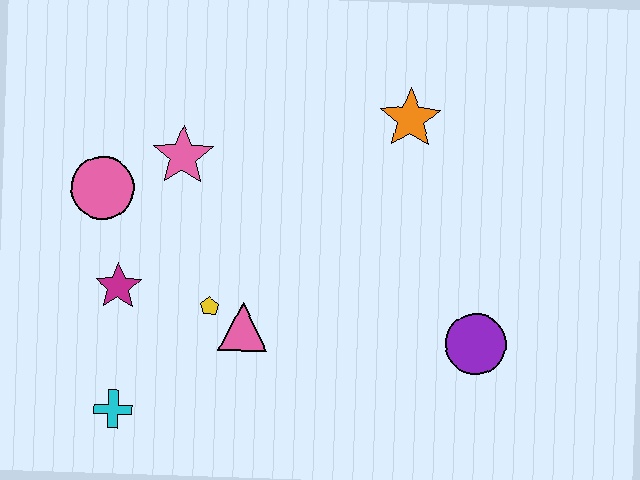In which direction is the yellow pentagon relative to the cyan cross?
The yellow pentagon is above the cyan cross.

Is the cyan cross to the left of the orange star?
Yes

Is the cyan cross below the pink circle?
Yes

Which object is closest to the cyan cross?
The magenta star is closest to the cyan cross.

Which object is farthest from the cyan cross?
The orange star is farthest from the cyan cross.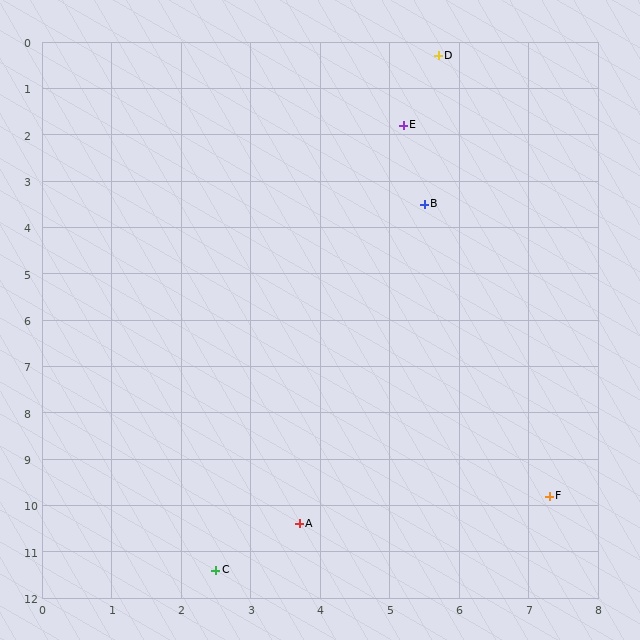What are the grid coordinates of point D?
Point D is at approximately (5.7, 0.3).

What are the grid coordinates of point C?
Point C is at approximately (2.5, 11.4).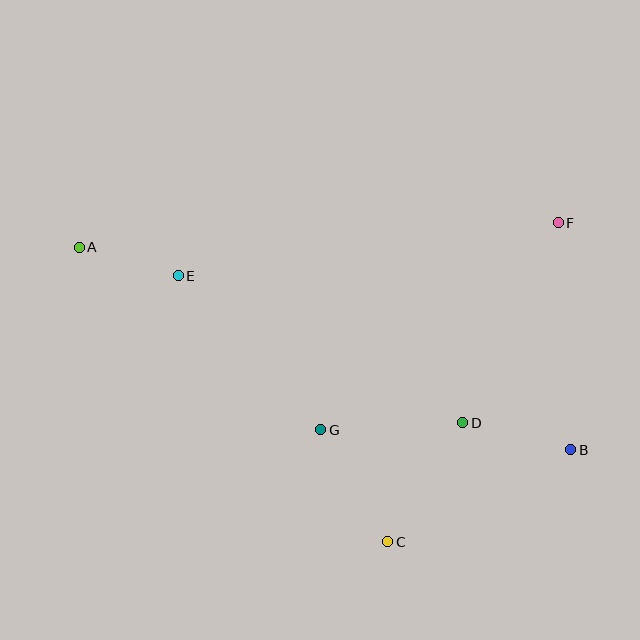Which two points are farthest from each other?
Points A and B are farthest from each other.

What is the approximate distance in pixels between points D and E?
The distance between D and E is approximately 320 pixels.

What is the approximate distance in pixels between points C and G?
The distance between C and G is approximately 130 pixels.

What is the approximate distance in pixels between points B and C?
The distance between B and C is approximately 205 pixels.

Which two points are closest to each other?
Points A and E are closest to each other.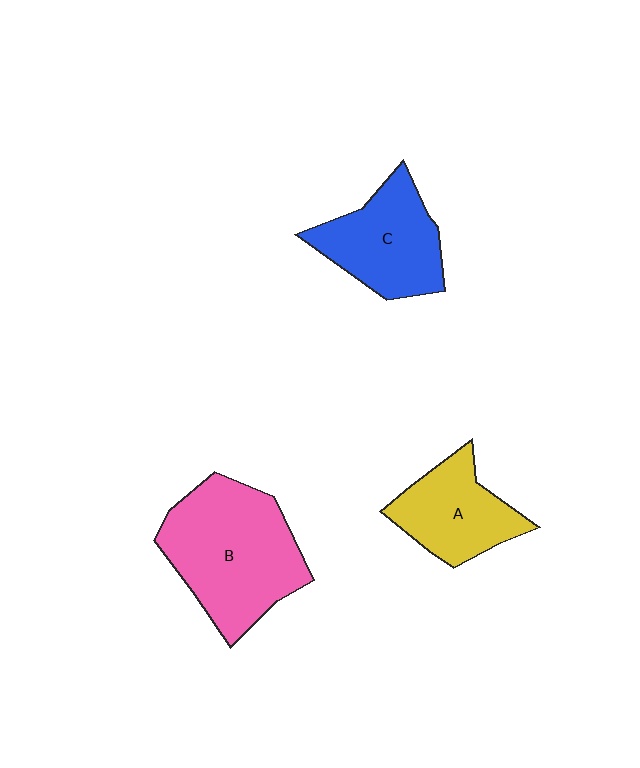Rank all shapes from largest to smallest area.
From largest to smallest: B (pink), C (blue), A (yellow).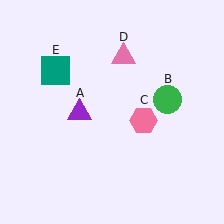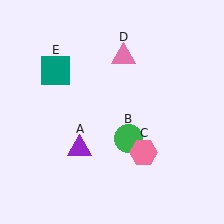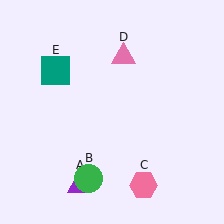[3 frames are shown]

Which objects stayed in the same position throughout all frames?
Pink triangle (object D) and teal square (object E) remained stationary.